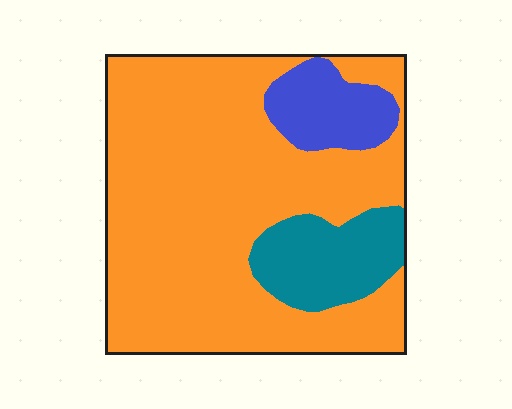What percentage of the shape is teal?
Teal covers about 15% of the shape.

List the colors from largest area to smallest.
From largest to smallest: orange, teal, blue.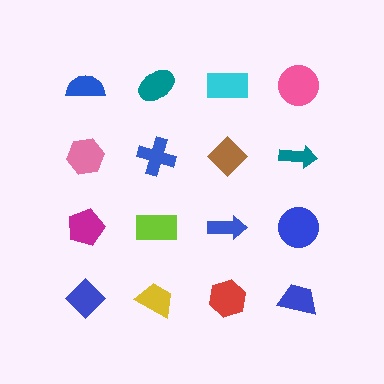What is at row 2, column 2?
A blue cross.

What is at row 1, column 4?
A pink circle.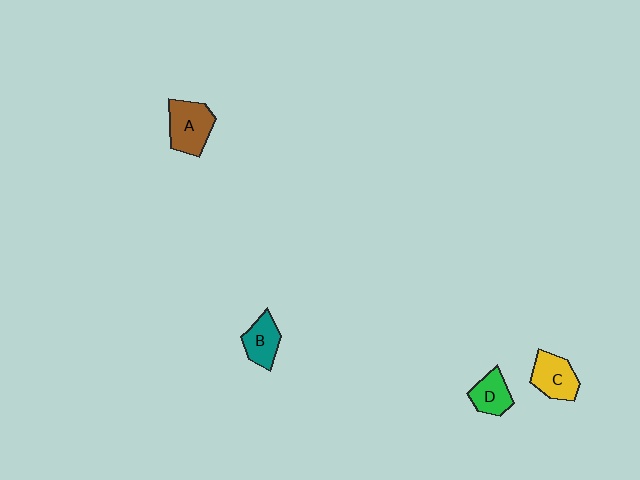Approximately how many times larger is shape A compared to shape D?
Approximately 1.5 times.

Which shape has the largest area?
Shape A (brown).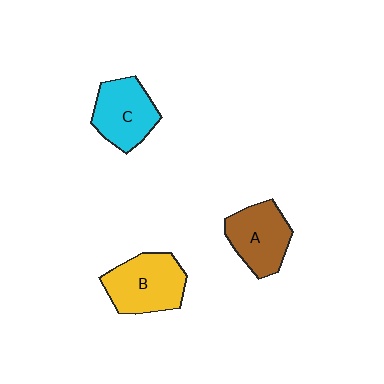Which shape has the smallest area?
Shape A (brown).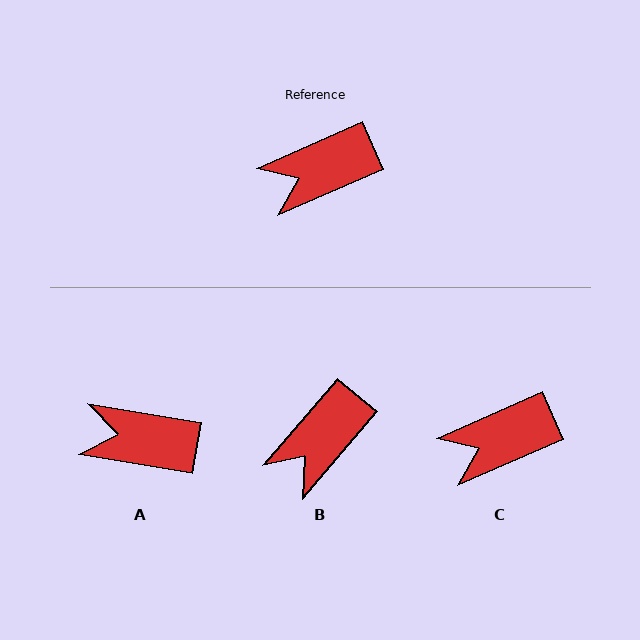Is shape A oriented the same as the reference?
No, it is off by about 33 degrees.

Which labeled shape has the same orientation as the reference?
C.